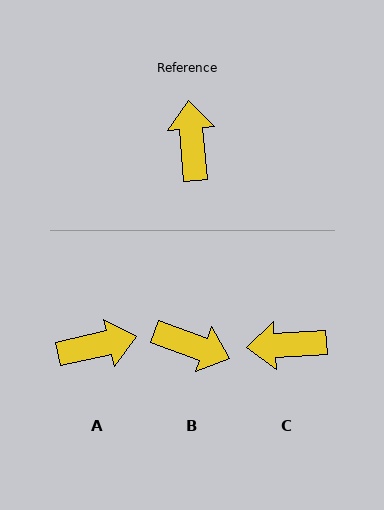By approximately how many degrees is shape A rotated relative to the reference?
Approximately 82 degrees clockwise.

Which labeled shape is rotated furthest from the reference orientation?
B, about 115 degrees away.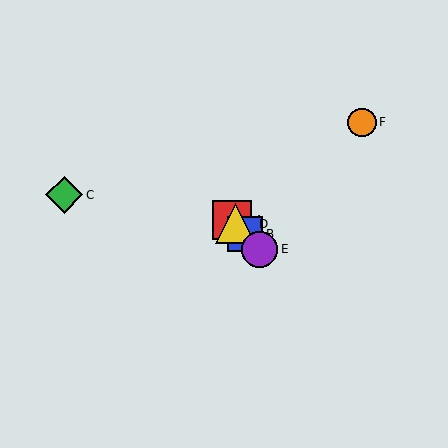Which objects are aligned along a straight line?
Objects A, B, D, E are aligned along a straight line.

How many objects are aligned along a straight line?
4 objects (A, B, D, E) are aligned along a straight line.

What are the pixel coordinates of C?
Object C is at (64, 195).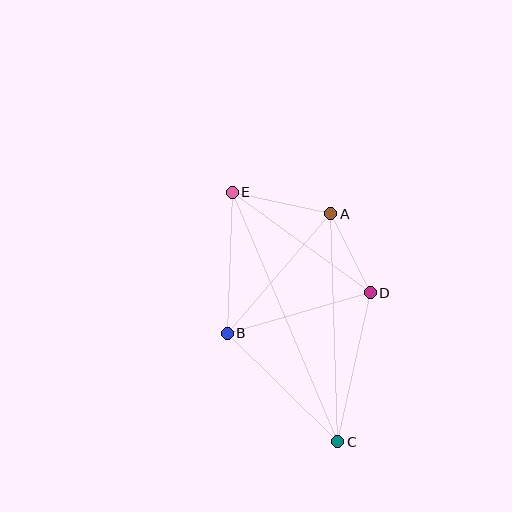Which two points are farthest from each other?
Points C and E are farthest from each other.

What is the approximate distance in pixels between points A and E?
The distance between A and E is approximately 101 pixels.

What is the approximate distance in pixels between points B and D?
The distance between B and D is approximately 149 pixels.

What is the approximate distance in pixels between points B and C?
The distance between B and C is approximately 155 pixels.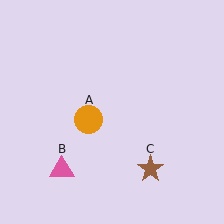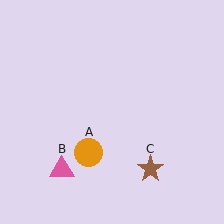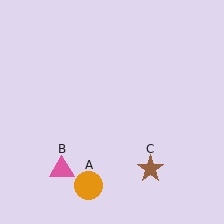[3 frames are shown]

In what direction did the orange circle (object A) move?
The orange circle (object A) moved down.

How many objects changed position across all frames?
1 object changed position: orange circle (object A).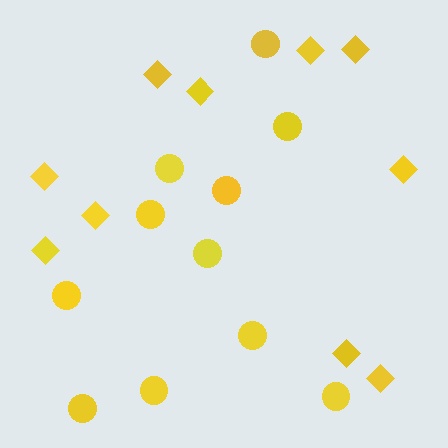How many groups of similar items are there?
There are 2 groups: one group of diamonds (10) and one group of circles (11).